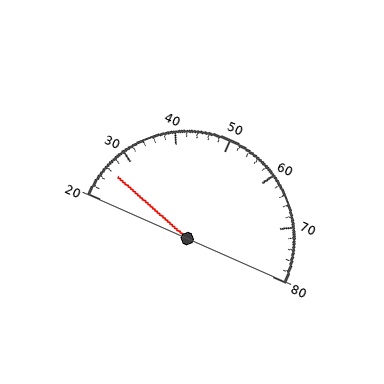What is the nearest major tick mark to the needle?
The nearest major tick mark is 30.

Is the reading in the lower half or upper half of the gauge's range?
The reading is in the lower half of the range (20 to 80).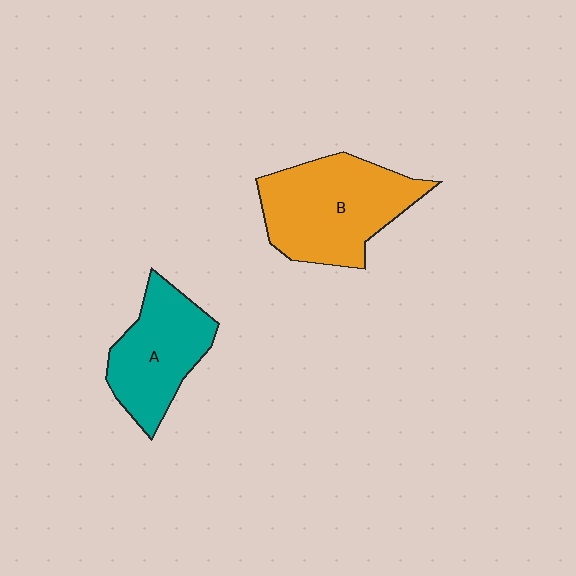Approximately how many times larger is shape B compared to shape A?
Approximately 1.3 times.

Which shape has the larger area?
Shape B (orange).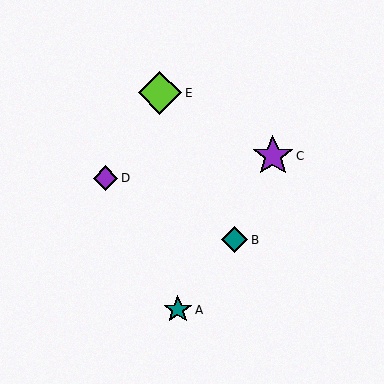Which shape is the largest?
The lime diamond (labeled E) is the largest.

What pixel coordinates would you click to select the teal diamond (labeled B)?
Click at (235, 240) to select the teal diamond B.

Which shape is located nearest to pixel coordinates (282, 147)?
The purple star (labeled C) at (273, 156) is nearest to that location.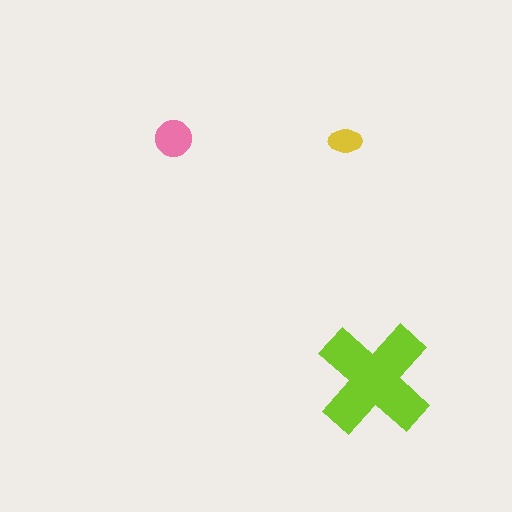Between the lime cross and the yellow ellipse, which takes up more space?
The lime cross.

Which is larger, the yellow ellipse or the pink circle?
The pink circle.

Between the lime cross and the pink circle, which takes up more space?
The lime cross.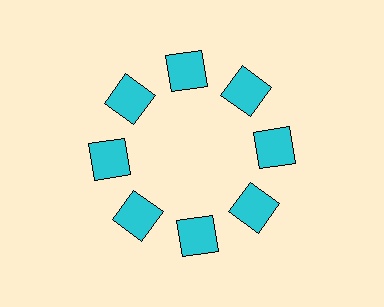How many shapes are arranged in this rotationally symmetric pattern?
There are 8 shapes, arranged in 8 groups of 1.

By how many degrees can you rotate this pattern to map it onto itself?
The pattern maps onto itself every 45 degrees of rotation.